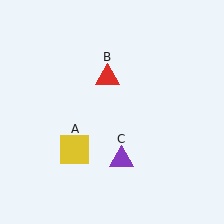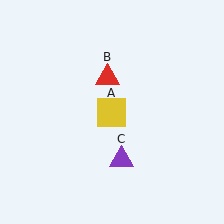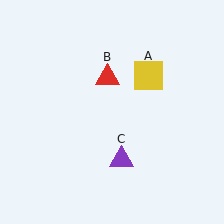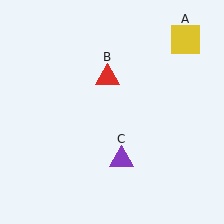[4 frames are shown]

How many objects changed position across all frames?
1 object changed position: yellow square (object A).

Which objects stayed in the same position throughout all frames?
Red triangle (object B) and purple triangle (object C) remained stationary.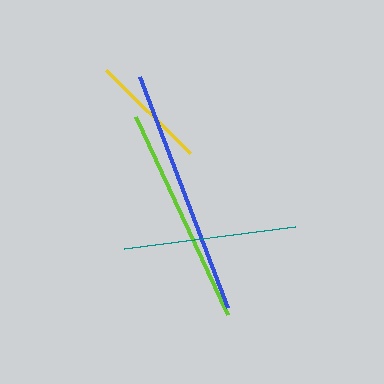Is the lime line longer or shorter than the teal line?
The lime line is longer than the teal line.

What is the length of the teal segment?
The teal segment is approximately 173 pixels long.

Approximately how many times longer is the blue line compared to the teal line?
The blue line is approximately 1.4 times the length of the teal line.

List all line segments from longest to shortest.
From longest to shortest: blue, lime, teal, yellow.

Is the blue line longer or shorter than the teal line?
The blue line is longer than the teal line.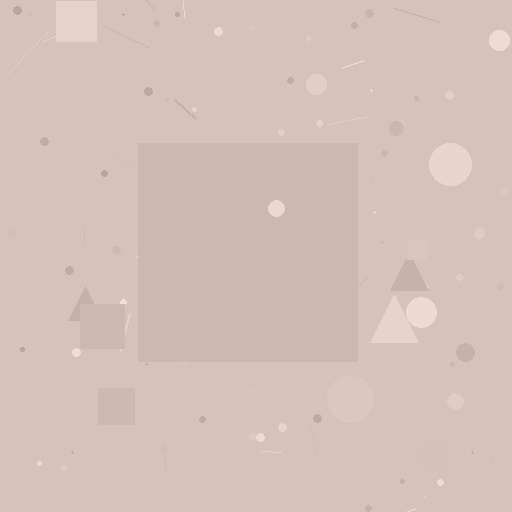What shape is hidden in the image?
A square is hidden in the image.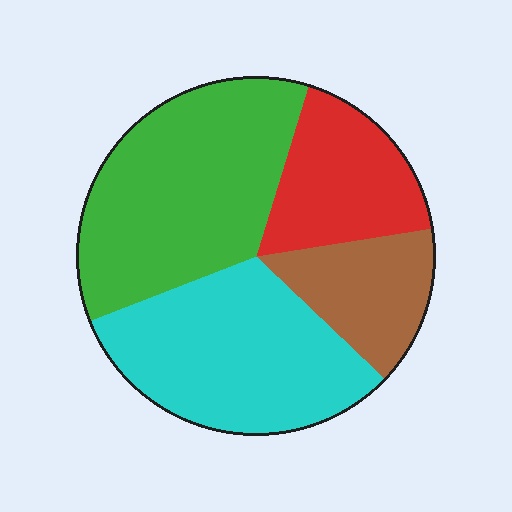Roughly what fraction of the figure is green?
Green covers about 35% of the figure.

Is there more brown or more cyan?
Cyan.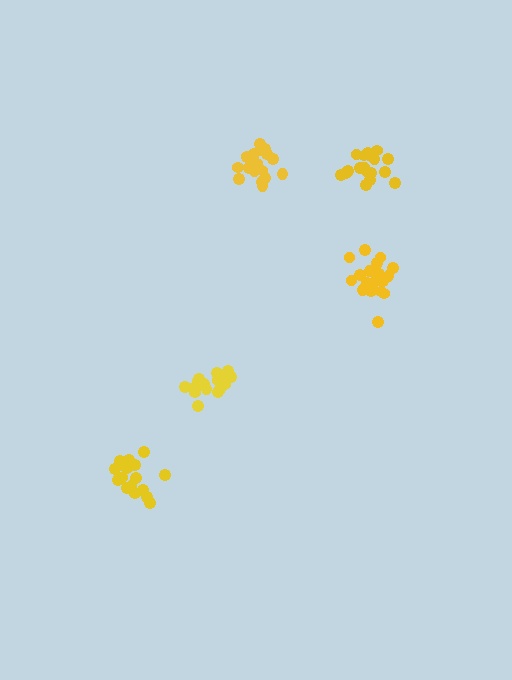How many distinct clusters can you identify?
There are 5 distinct clusters.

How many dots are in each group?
Group 1: 17 dots, Group 2: 19 dots, Group 3: 20 dots, Group 4: 18 dots, Group 5: 19 dots (93 total).